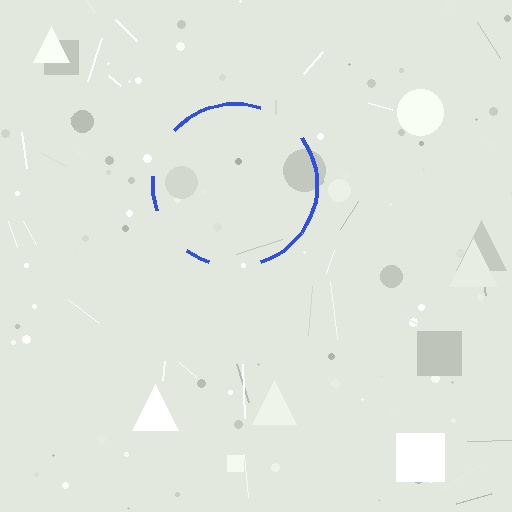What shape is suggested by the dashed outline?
The dashed outline suggests a circle.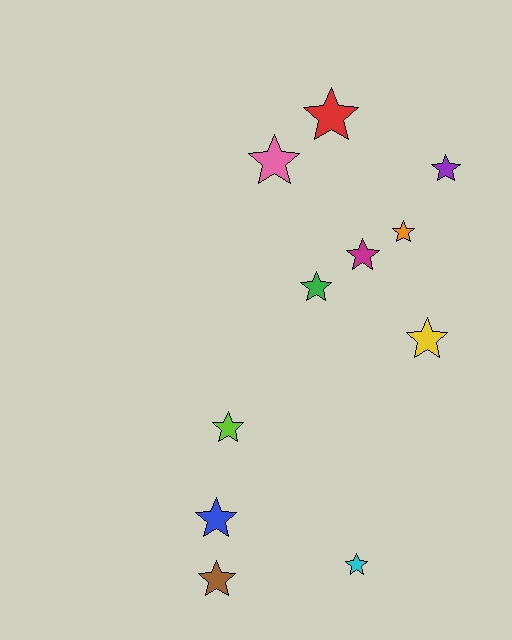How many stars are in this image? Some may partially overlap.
There are 11 stars.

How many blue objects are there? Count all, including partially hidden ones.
There is 1 blue object.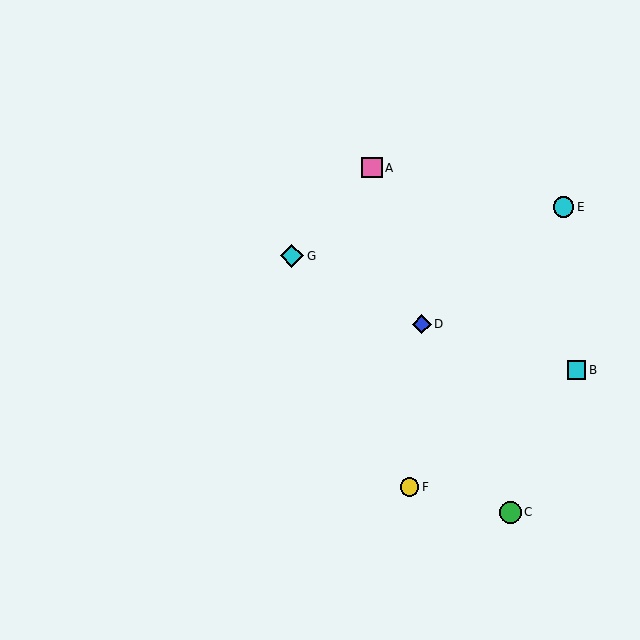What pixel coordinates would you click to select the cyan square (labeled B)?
Click at (577, 370) to select the cyan square B.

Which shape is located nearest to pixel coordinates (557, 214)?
The cyan circle (labeled E) at (564, 207) is nearest to that location.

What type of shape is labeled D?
Shape D is a blue diamond.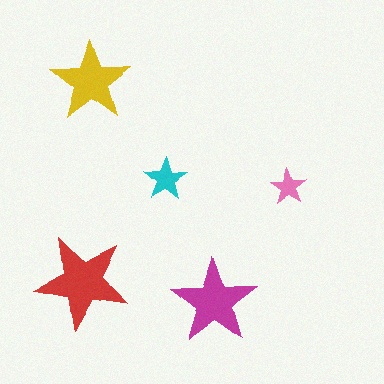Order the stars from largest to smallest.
the red one, the magenta one, the yellow one, the cyan one, the pink one.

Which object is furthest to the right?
The pink star is rightmost.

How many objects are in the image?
There are 5 objects in the image.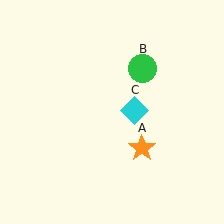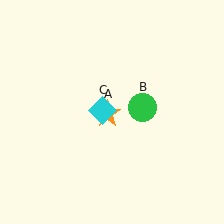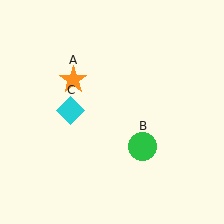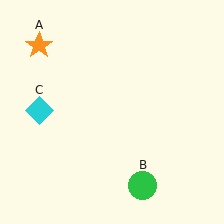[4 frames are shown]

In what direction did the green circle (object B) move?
The green circle (object B) moved down.